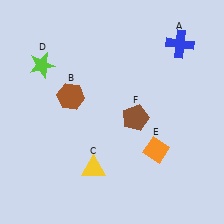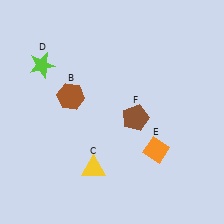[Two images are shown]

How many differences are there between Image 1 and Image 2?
There is 1 difference between the two images.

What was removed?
The blue cross (A) was removed in Image 2.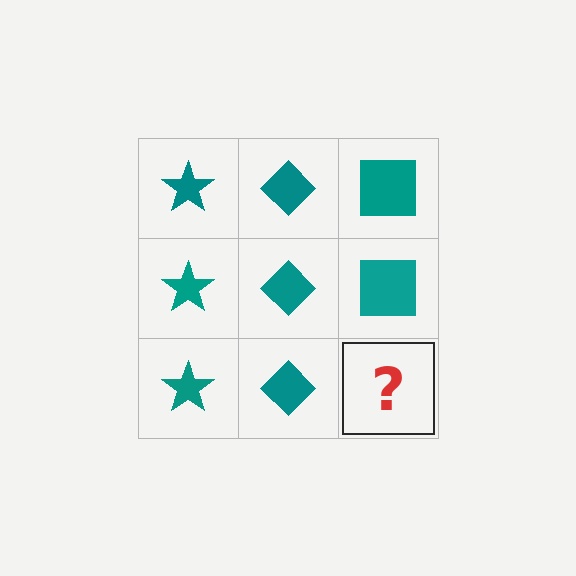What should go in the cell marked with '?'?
The missing cell should contain a teal square.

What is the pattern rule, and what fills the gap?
The rule is that each column has a consistent shape. The gap should be filled with a teal square.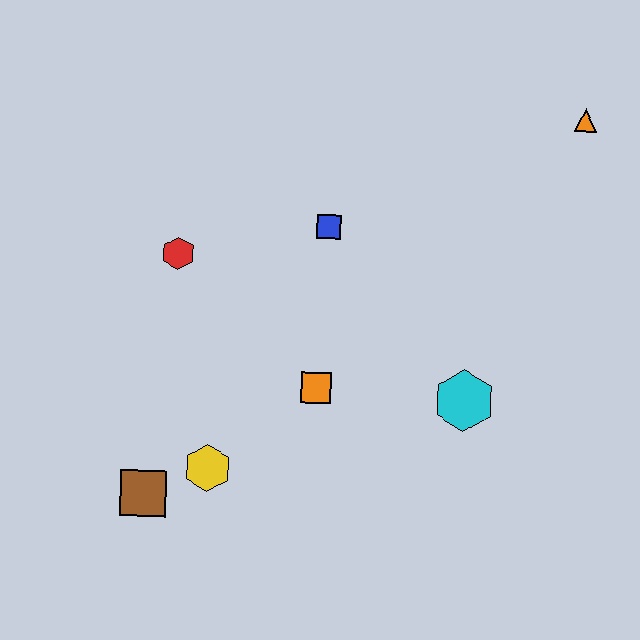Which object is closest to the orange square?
The yellow hexagon is closest to the orange square.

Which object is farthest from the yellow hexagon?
The orange triangle is farthest from the yellow hexagon.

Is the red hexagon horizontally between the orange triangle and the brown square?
Yes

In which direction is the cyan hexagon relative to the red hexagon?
The cyan hexagon is to the right of the red hexagon.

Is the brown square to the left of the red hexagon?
Yes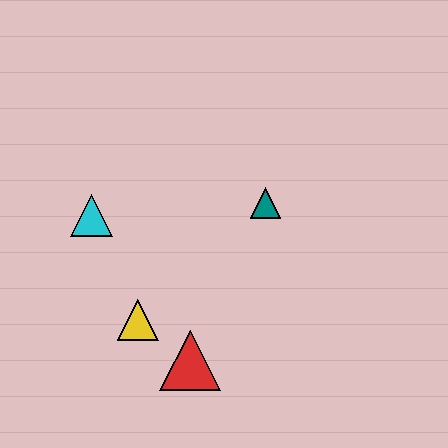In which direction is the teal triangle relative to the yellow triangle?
The teal triangle is to the right of the yellow triangle.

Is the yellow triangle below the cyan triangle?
Yes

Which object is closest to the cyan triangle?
The yellow triangle is closest to the cyan triangle.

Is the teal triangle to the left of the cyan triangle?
No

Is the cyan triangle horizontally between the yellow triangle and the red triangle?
No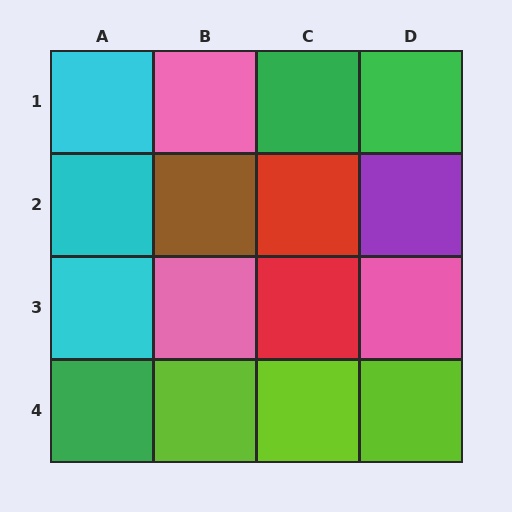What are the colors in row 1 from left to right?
Cyan, pink, green, green.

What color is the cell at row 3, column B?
Pink.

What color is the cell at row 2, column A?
Cyan.